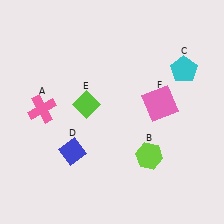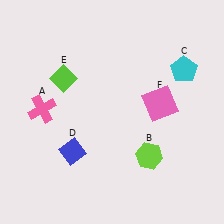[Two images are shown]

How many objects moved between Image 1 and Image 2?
1 object moved between the two images.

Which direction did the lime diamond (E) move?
The lime diamond (E) moved up.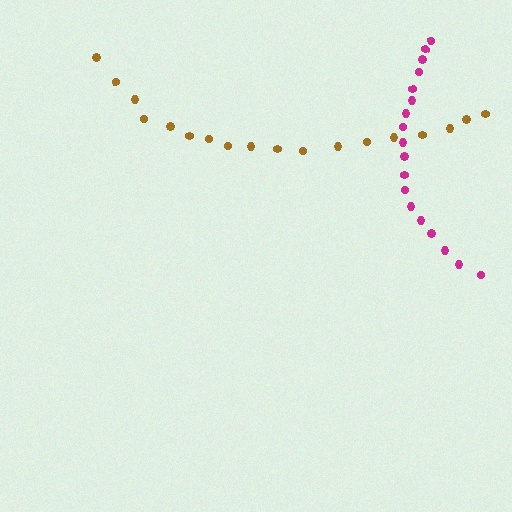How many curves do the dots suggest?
There are 2 distinct paths.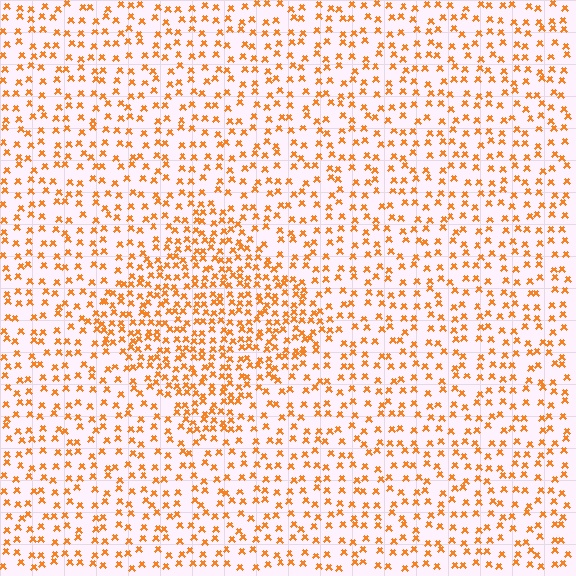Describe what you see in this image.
The image contains small orange elements arranged at two different densities. A diamond-shaped region is visible where the elements are more densely packed than the surrounding area.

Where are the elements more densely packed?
The elements are more densely packed inside the diamond boundary.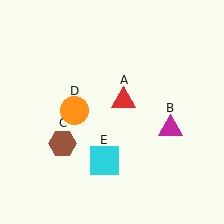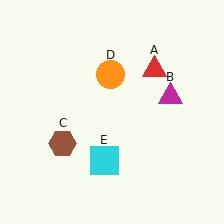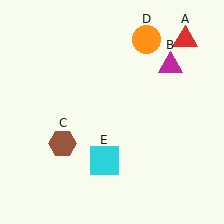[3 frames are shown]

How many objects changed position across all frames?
3 objects changed position: red triangle (object A), magenta triangle (object B), orange circle (object D).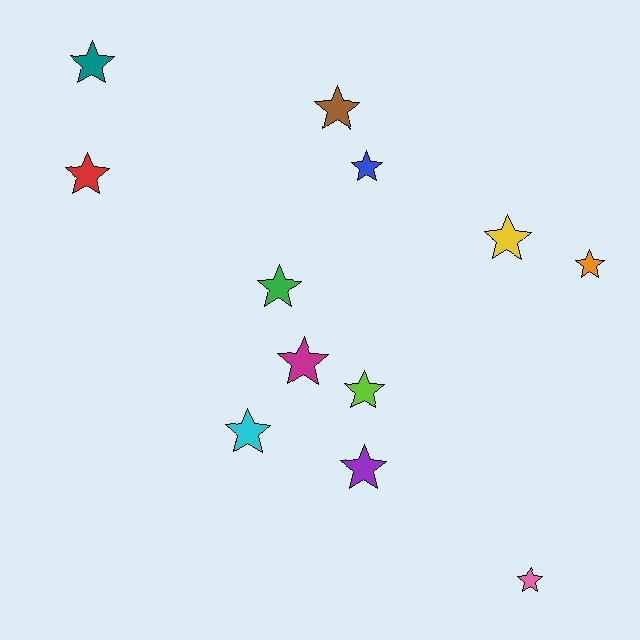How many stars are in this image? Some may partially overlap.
There are 12 stars.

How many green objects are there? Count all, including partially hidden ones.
There is 1 green object.